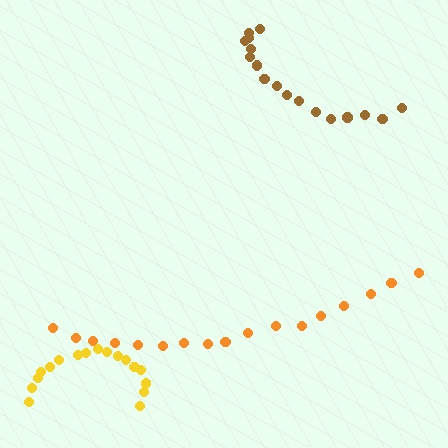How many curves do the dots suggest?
There are 3 distinct paths.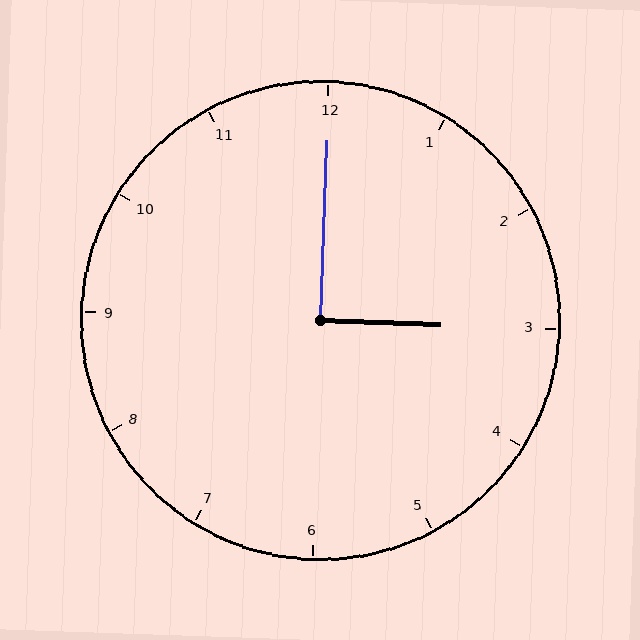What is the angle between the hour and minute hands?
Approximately 90 degrees.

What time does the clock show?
3:00.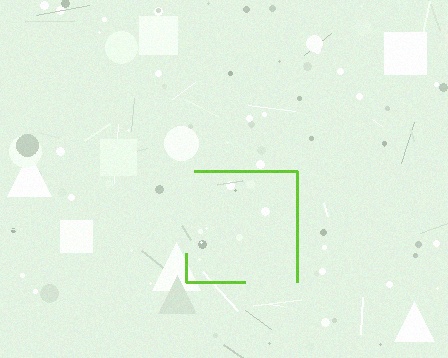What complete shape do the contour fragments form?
The contour fragments form a square.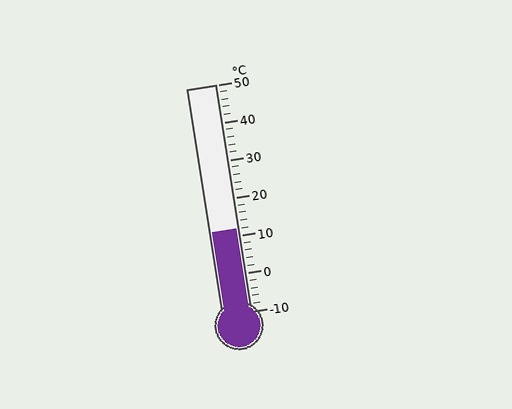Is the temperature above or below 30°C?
The temperature is below 30°C.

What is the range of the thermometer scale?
The thermometer scale ranges from -10°C to 50°C.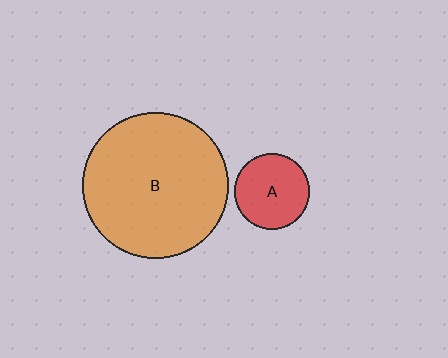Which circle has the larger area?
Circle B (orange).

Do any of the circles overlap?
No, none of the circles overlap.